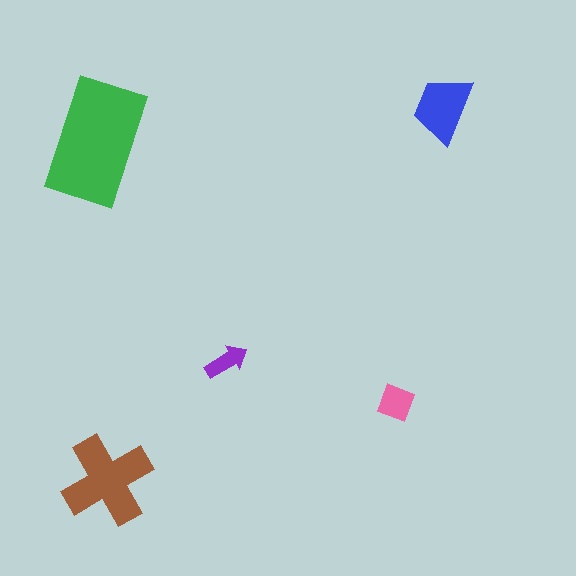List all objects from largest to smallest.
The green rectangle, the brown cross, the blue trapezoid, the pink diamond, the purple arrow.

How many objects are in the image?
There are 5 objects in the image.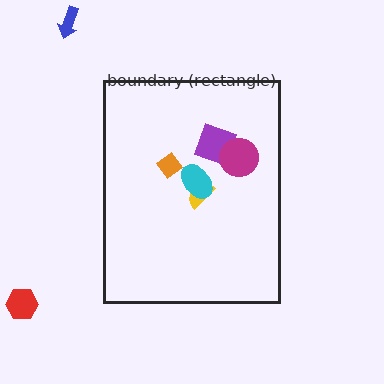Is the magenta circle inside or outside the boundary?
Inside.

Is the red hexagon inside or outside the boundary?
Outside.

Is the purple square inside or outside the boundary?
Inside.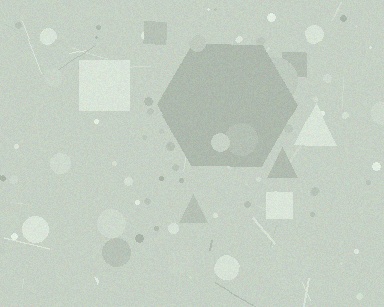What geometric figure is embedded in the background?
A hexagon is embedded in the background.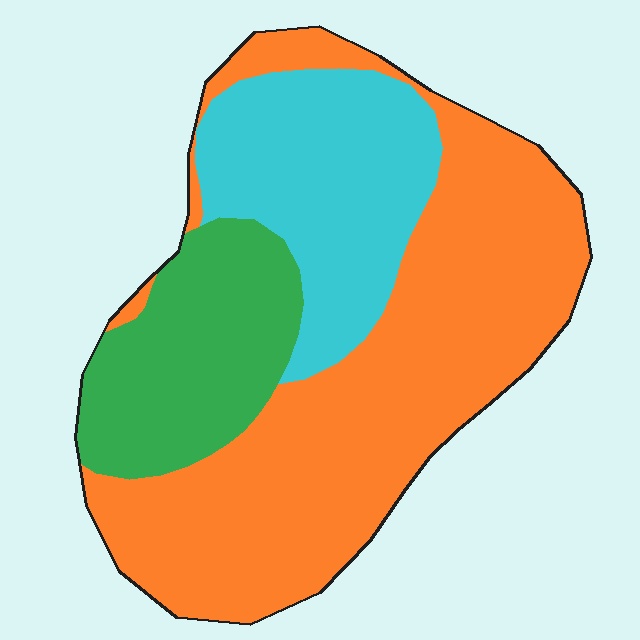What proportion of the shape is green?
Green takes up about one fifth (1/5) of the shape.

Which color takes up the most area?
Orange, at roughly 55%.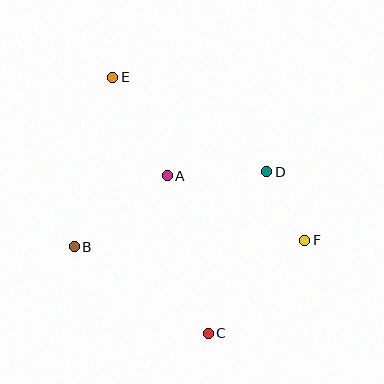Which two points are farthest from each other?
Points C and E are farthest from each other.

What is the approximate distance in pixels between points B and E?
The distance between B and E is approximately 174 pixels.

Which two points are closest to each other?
Points D and F are closest to each other.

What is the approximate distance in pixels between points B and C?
The distance between B and C is approximately 160 pixels.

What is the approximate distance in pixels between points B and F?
The distance between B and F is approximately 231 pixels.